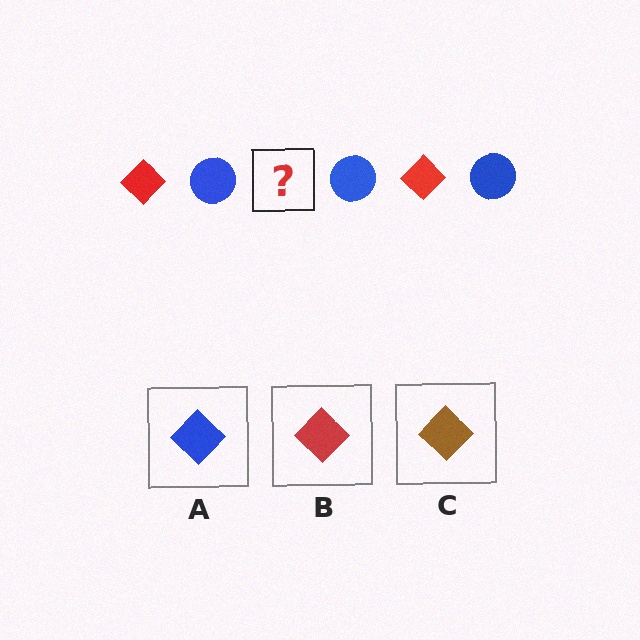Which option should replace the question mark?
Option B.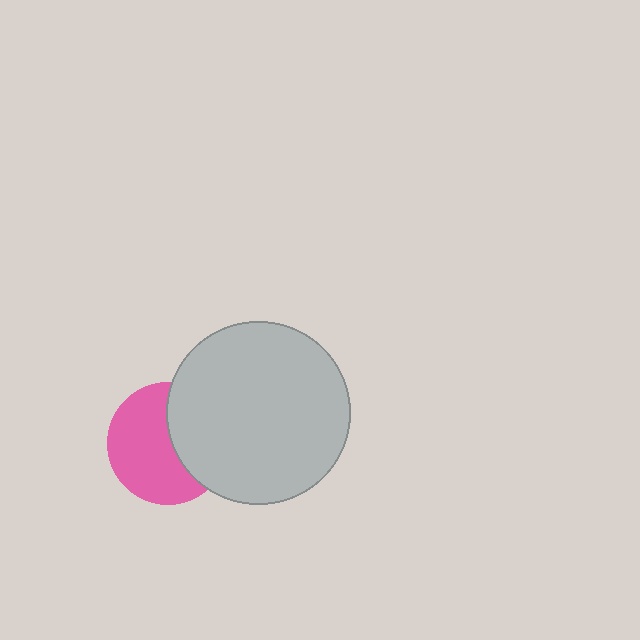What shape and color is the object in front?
The object in front is a light gray circle.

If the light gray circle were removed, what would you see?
You would see the complete pink circle.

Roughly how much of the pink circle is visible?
About half of it is visible (roughly 60%).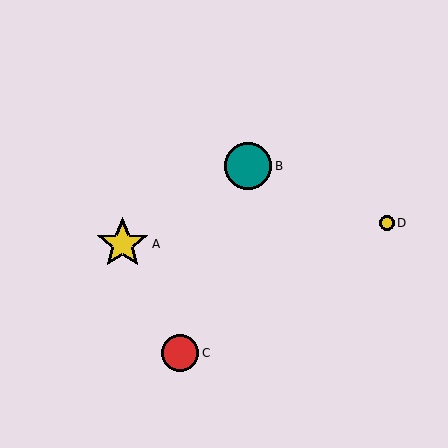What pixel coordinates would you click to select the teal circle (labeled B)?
Click at (248, 166) to select the teal circle B.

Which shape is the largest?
The yellow star (labeled A) is the largest.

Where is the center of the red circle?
The center of the red circle is at (180, 353).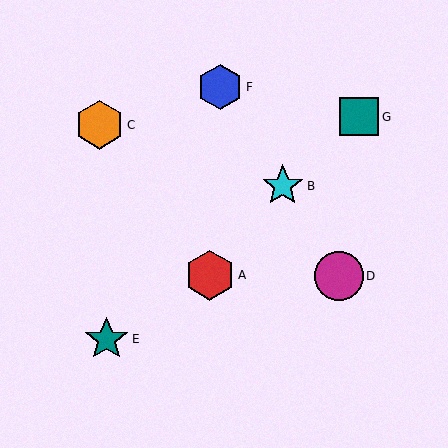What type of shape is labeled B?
Shape B is a cyan star.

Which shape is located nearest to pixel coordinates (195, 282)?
The red hexagon (labeled A) at (210, 275) is nearest to that location.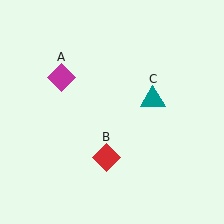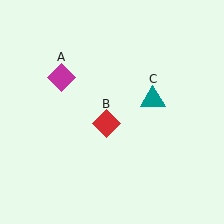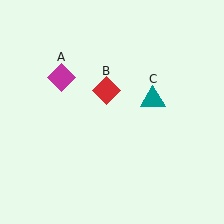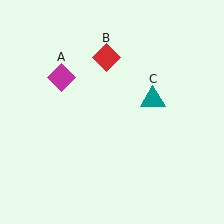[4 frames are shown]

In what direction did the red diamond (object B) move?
The red diamond (object B) moved up.